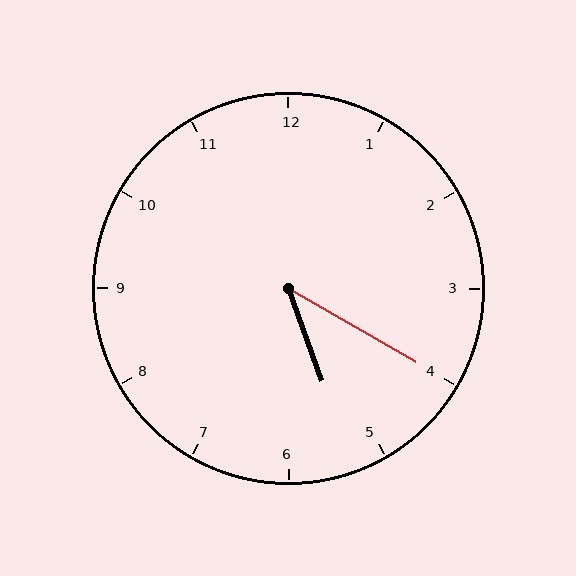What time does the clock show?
5:20.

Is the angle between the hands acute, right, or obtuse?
It is acute.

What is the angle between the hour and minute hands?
Approximately 40 degrees.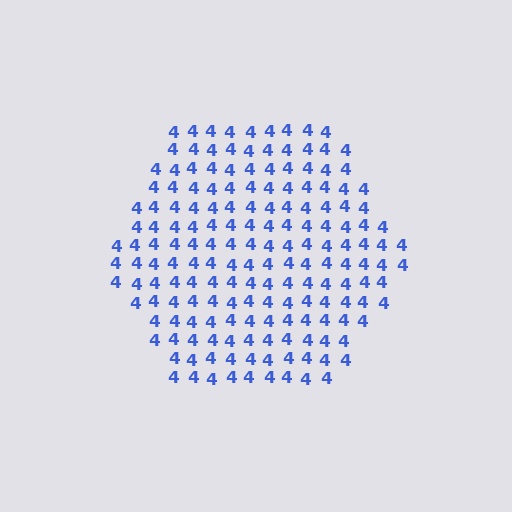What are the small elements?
The small elements are digit 4's.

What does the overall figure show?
The overall figure shows a hexagon.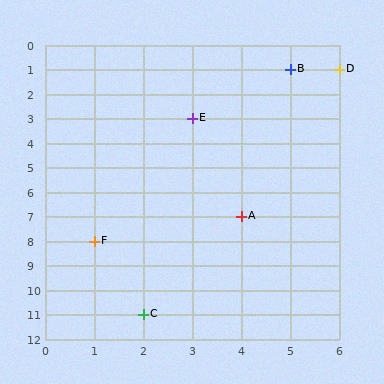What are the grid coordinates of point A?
Point A is at grid coordinates (4, 7).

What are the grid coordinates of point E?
Point E is at grid coordinates (3, 3).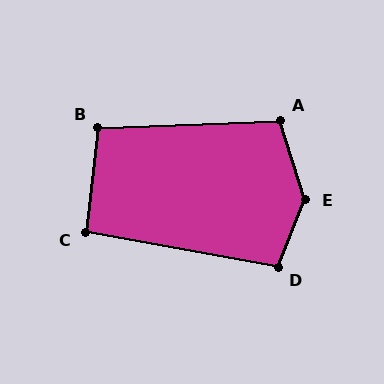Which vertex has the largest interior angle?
E, at approximately 140 degrees.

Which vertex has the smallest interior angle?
C, at approximately 93 degrees.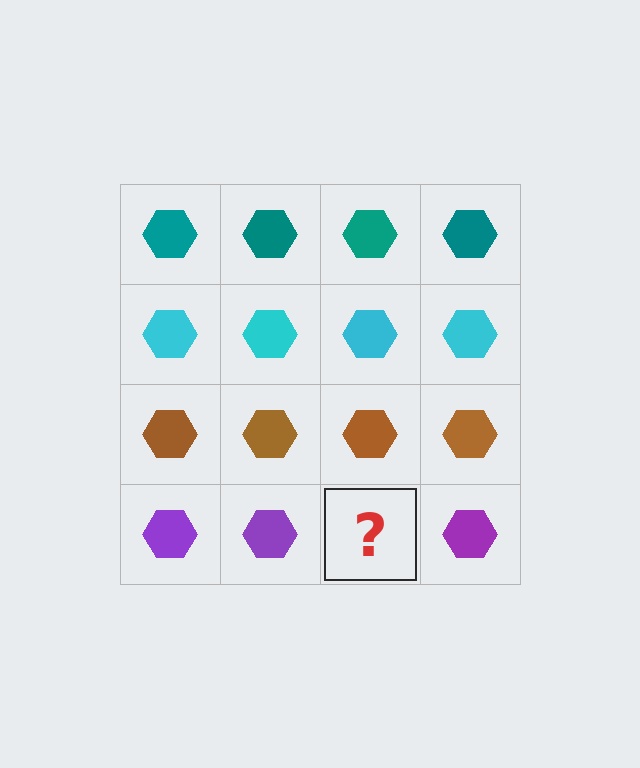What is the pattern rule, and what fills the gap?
The rule is that each row has a consistent color. The gap should be filled with a purple hexagon.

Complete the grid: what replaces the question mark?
The question mark should be replaced with a purple hexagon.